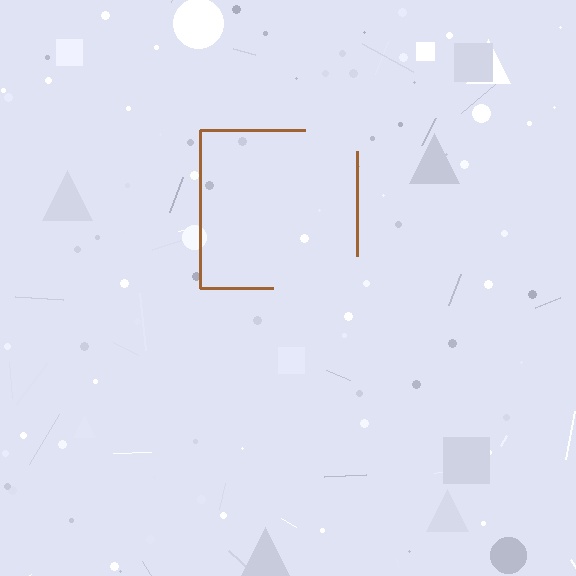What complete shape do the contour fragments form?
The contour fragments form a square.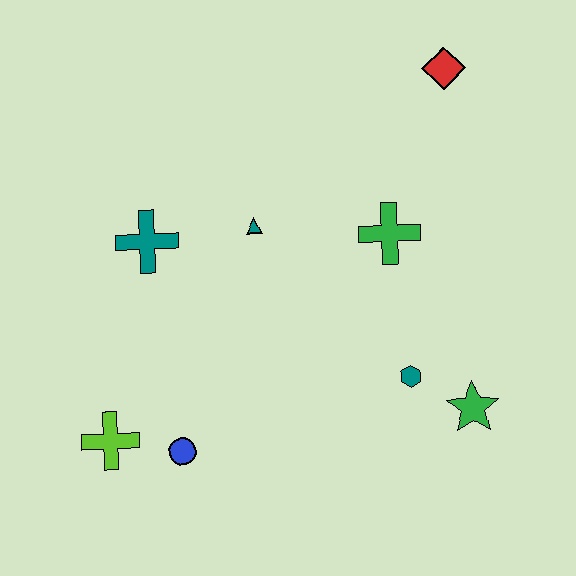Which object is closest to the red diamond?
The green cross is closest to the red diamond.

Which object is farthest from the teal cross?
The green star is farthest from the teal cross.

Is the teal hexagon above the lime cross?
Yes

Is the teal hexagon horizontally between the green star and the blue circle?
Yes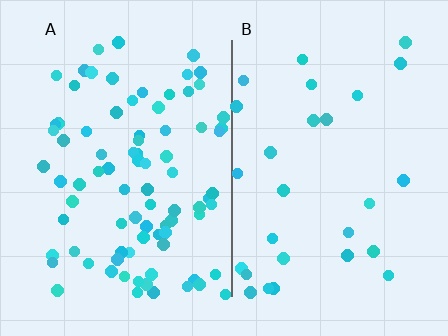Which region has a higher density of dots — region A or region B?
A (the left).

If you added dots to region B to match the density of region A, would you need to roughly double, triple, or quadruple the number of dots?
Approximately triple.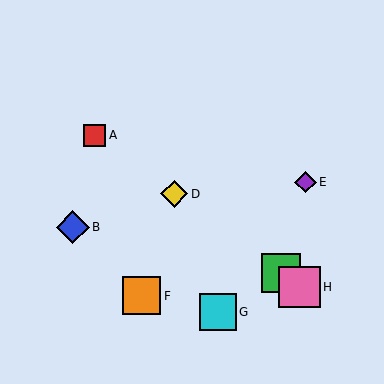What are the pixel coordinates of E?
Object E is at (305, 182).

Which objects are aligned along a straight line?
Objects A, C, D, H are aligned along a straight line.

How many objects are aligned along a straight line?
4 objects (A, C, D, H) are aligned along a straight line.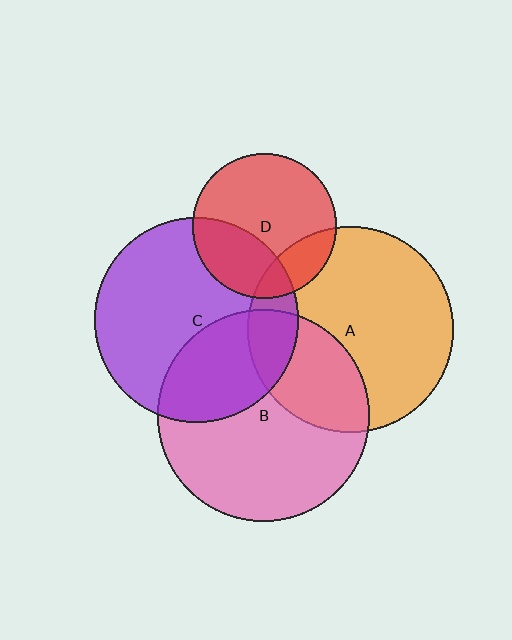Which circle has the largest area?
Circle B (pink).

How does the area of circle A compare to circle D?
Approximately 2.0 times.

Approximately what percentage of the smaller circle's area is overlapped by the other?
Approximately 15%.